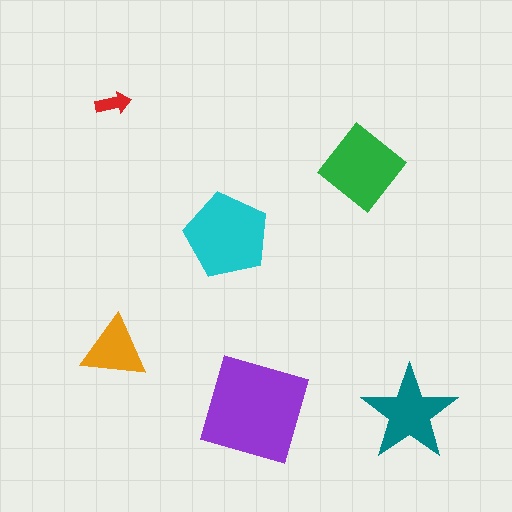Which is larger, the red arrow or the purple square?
The purple square.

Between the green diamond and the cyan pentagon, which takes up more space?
The cyan pentagon.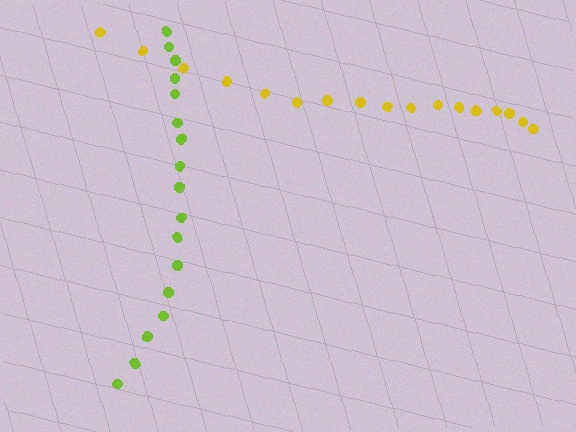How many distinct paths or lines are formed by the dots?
There are 2 distinct paths.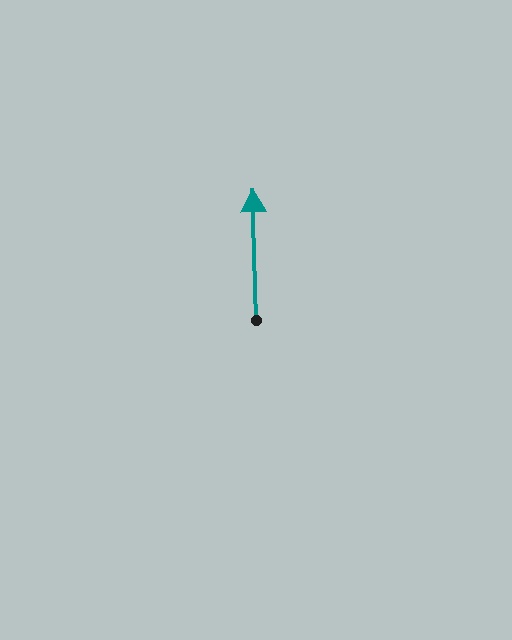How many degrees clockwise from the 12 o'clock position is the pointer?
Approximately 359 degrees.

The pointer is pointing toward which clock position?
Roughly 12 o'clock.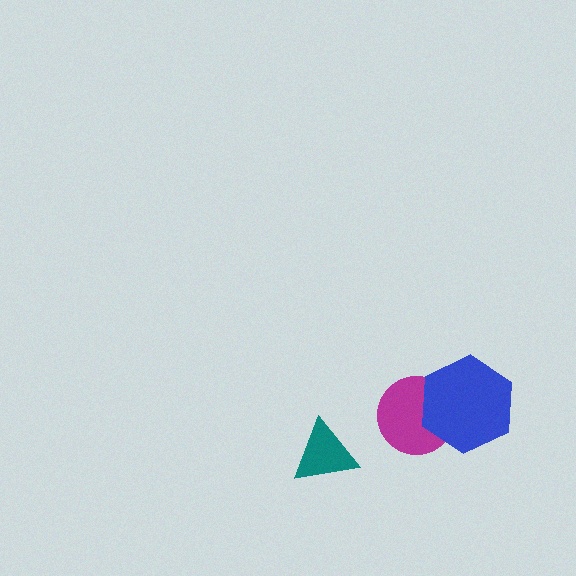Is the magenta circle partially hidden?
Yes, it is partially covered by another shape.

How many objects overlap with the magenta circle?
1 object overlaps with the magenta circle.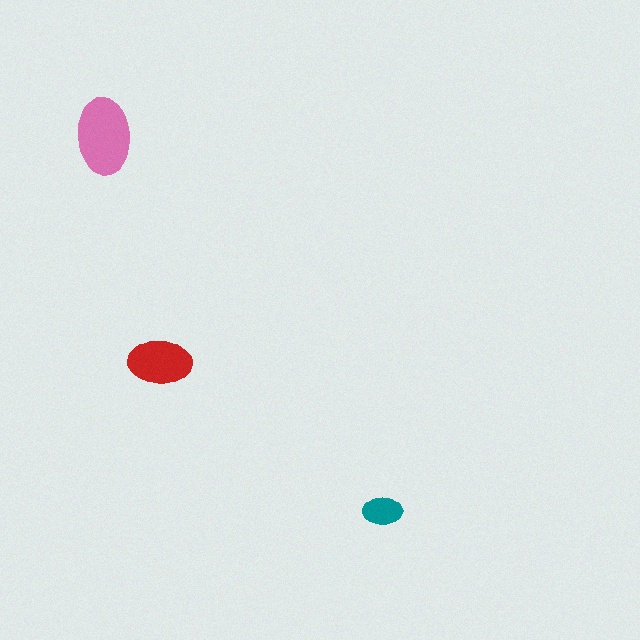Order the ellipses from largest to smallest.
the pink one, the red one, the teal one.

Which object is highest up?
The pink ellipse is topmost.